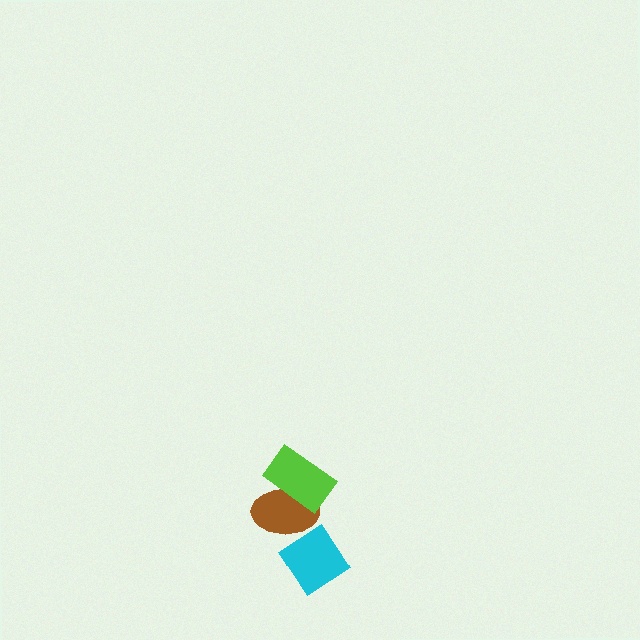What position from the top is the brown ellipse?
The brown ellipse is 2nd from the top.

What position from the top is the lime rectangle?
The lime rectangle is 1st from the top.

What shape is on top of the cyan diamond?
The brown ellipse is on top of the cyan diamond.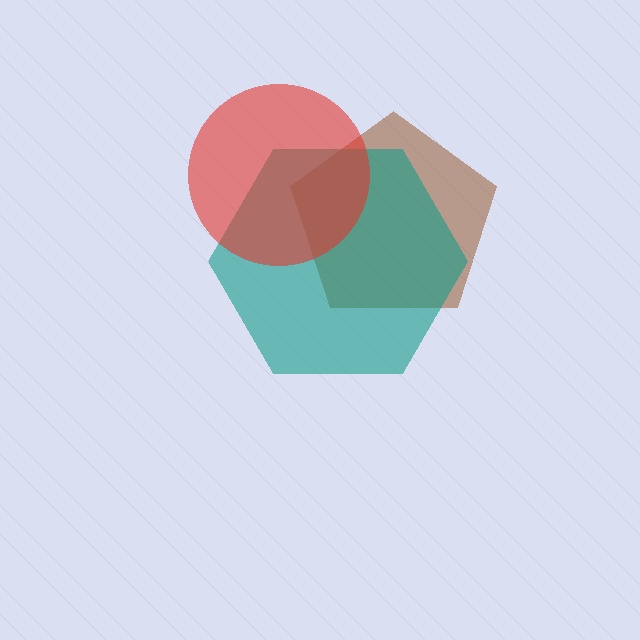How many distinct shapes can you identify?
There are 3 distinct shapes: a brown pentagon, a teal hexagon, a red circle.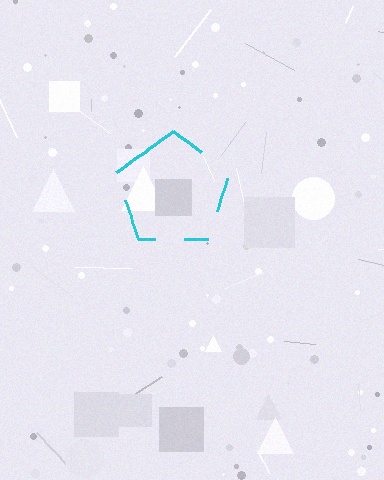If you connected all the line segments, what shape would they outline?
They would outline a pentagon.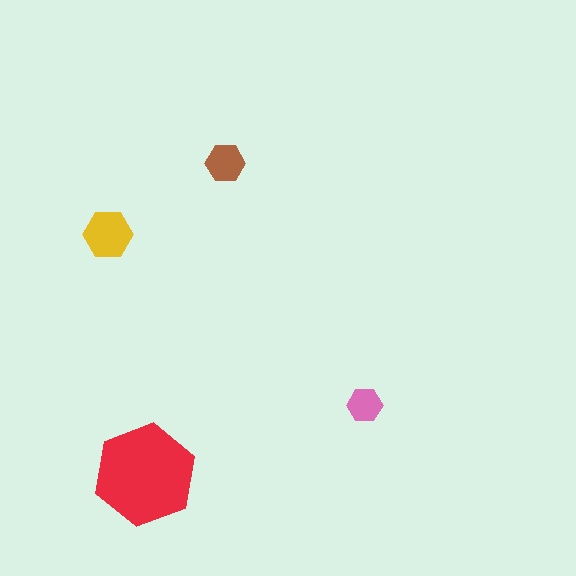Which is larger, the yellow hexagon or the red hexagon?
The red one.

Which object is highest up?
The brown hexagon is topmost.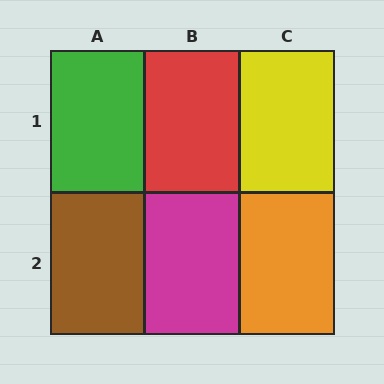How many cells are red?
1 cell is red.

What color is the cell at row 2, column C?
Orange.